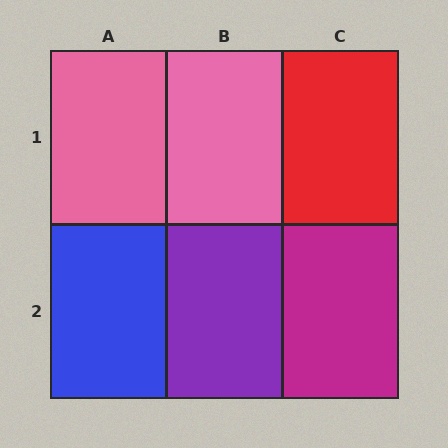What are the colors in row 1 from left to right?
Pink, pink, red.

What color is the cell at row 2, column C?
Magenta.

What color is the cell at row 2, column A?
Blue.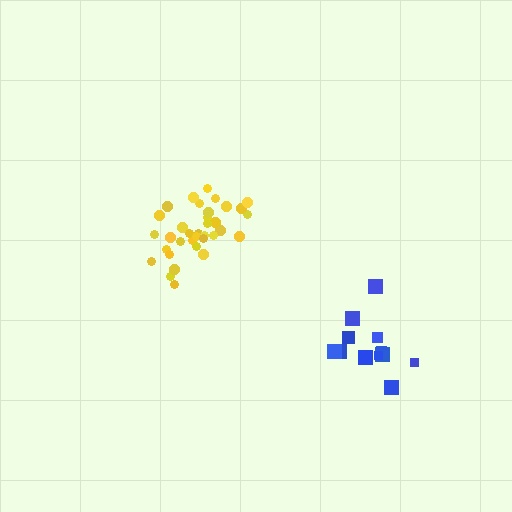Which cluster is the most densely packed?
Yellow.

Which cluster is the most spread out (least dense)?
Blue.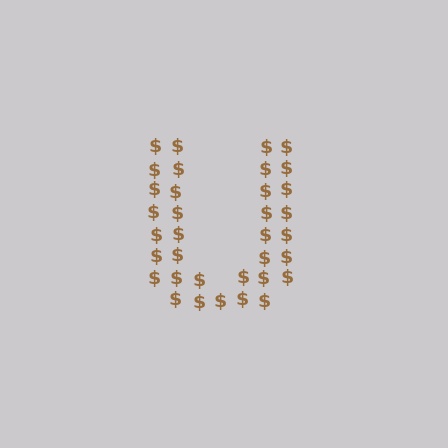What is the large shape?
The large shape is the letter U.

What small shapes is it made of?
It is made of small dollar signs.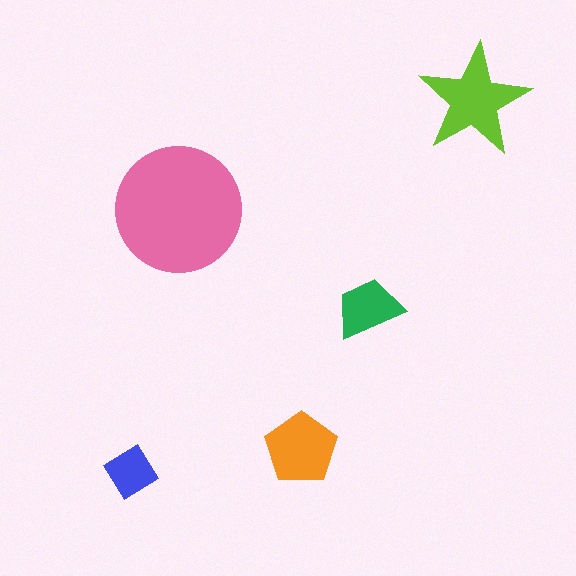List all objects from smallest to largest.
The blue diamond, the green trapezoid, the orange pentagon, the lime star, the pink circle.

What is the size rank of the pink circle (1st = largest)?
1st.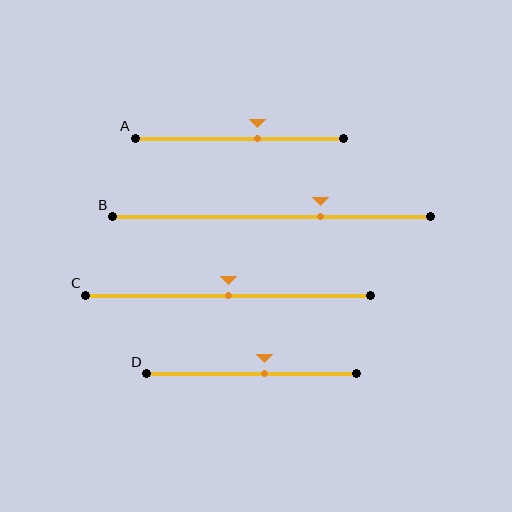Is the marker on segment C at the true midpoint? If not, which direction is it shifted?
Yes, the marker on segment C is at the true midpoint.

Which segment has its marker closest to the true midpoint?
Segment C has its marker closest to the true midpoint.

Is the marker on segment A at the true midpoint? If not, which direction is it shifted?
No, the marker on segment A is shifted to the right by about 9% of the segment length.